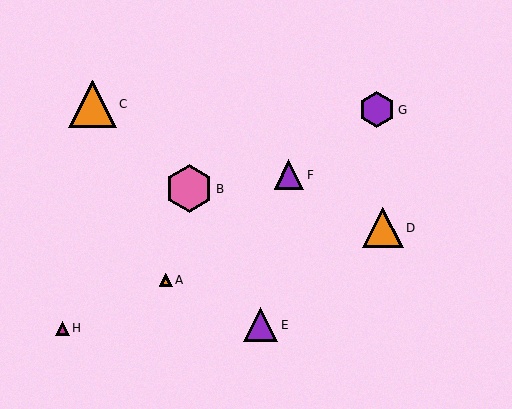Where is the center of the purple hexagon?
The center of the purple hexagon is at (377, 110).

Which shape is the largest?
The pink hexagon (labeled B) is the largest.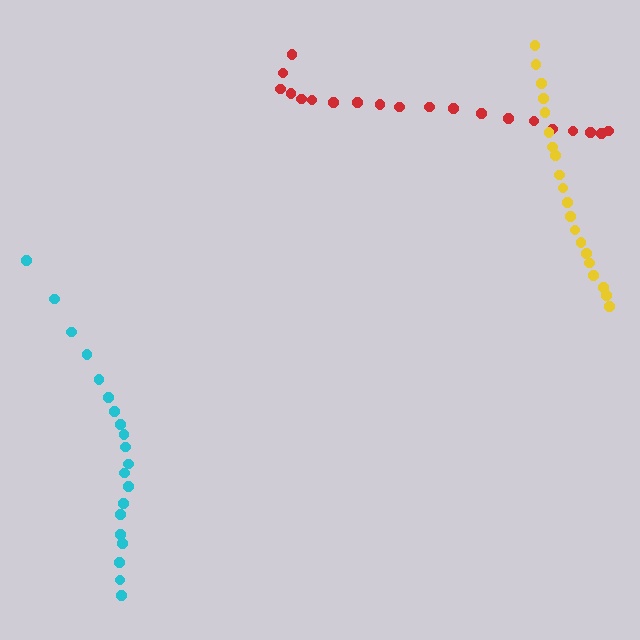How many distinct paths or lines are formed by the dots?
There are 3 distinct paths.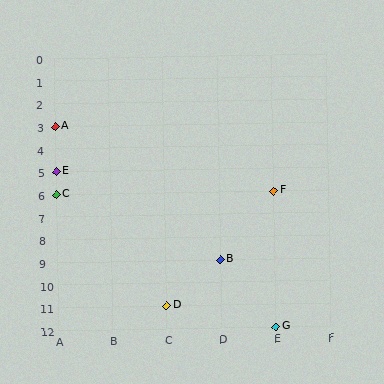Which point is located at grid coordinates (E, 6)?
Point F is at (E, 6).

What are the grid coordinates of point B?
Point B is at grid coordinates (D, 9).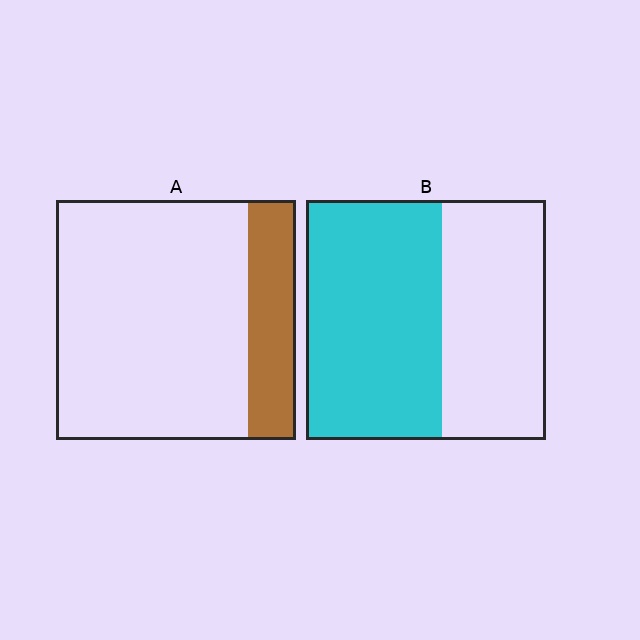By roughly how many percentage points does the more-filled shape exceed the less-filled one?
By roughly 35 percentage points (B over A).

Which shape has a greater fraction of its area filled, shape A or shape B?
Shape B.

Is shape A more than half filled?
No.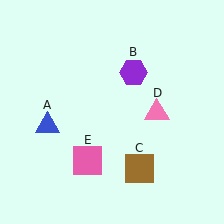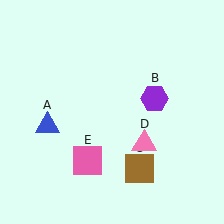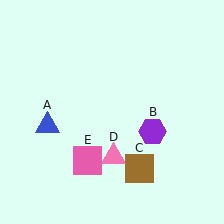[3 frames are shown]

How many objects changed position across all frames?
2 objects changed position: purple hexagon (object B), pink triangle (object D).